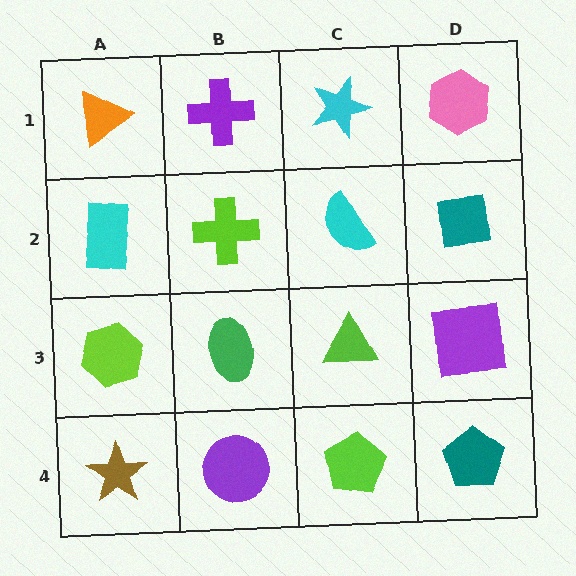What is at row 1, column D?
A pink hexagon.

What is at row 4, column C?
A lime pentagon.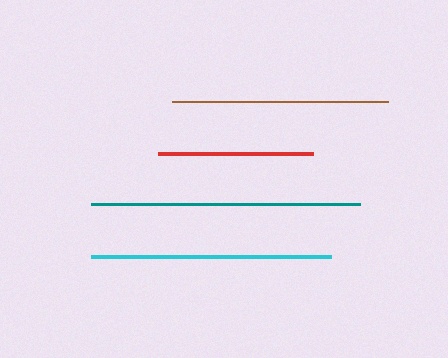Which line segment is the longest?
The teal line is the longest at approximately 269 pixels.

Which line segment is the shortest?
The red line is the shortest at approximately 155 pixels.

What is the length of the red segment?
The red segment is approximately 155 pixels long.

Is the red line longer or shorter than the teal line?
The teal line is longer than the red line.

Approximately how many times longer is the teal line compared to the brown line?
The teal line is approximately 1.2 times the length of the brown line.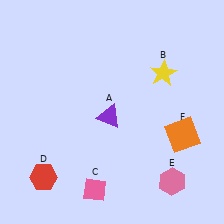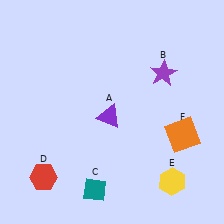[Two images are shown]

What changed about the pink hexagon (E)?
In Image 1, E is pink. In Image 2, it changed to yellow.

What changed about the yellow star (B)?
In Image 1, B is yellow. In Image 2, it changed to purple.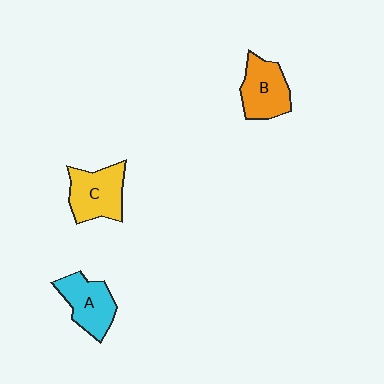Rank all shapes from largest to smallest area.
From largest to smallest: C (yellow), B (orange), A (cyan).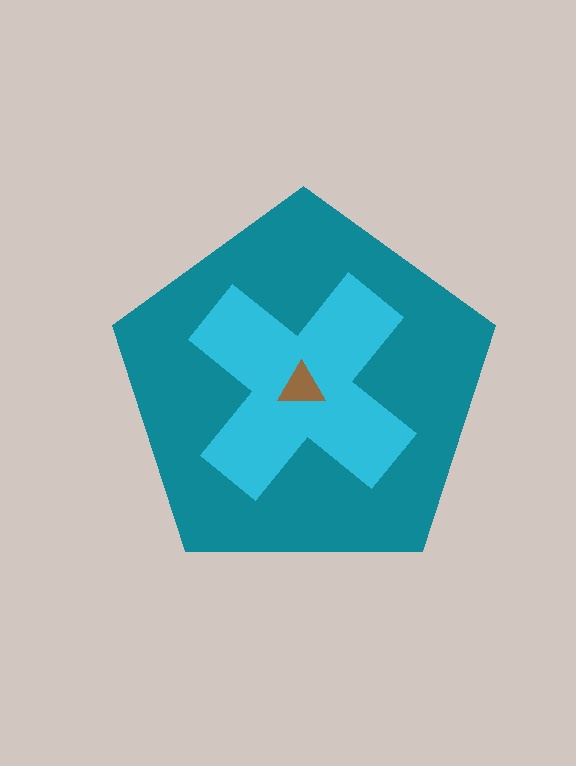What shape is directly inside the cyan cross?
The brown triangle.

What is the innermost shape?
The brown triangle.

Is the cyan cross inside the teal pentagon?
Yes.